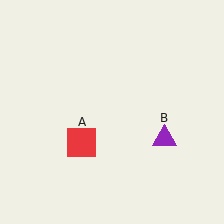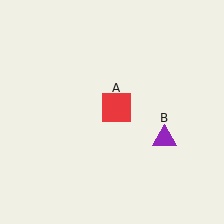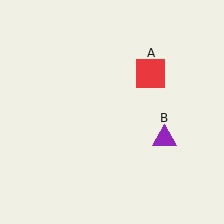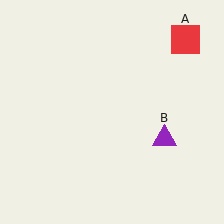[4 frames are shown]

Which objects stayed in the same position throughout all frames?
Purple triangle (object B) remained stationary.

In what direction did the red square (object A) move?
The red square (object A) moved up and to the right.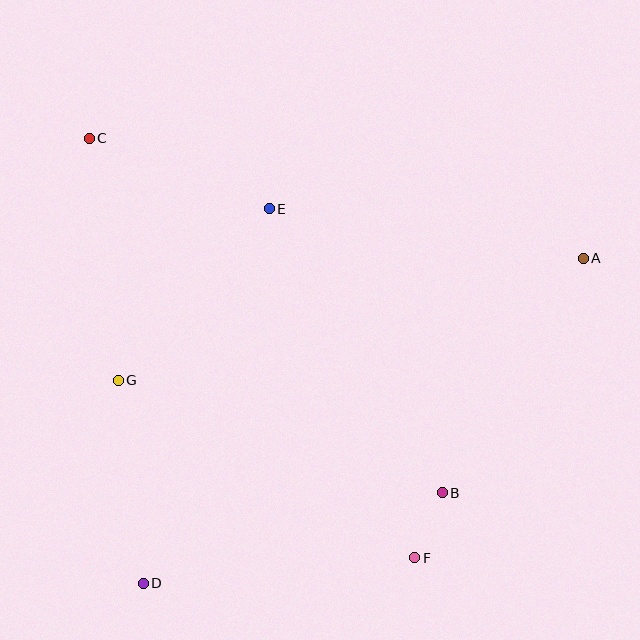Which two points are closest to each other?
Points B and F are closest to each other.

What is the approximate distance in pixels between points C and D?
The distance between C and D is approximately 448 pixels.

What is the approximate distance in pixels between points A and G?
The distance between A and G is approximately 481 pixels.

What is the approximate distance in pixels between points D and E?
The distance between D and E is approximately 395 pixels.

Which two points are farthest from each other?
Points A and D are farthest from each other.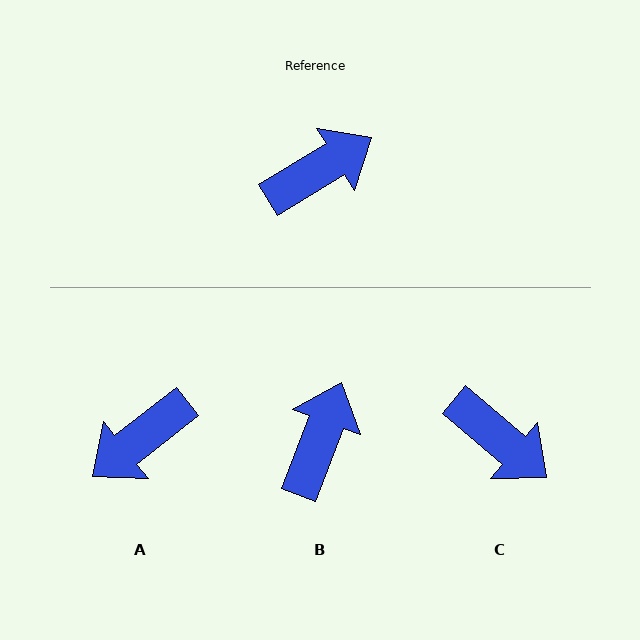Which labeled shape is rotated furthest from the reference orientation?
A, about 173 degrees away.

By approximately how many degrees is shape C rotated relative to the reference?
Approximately 71 degrees clockwise.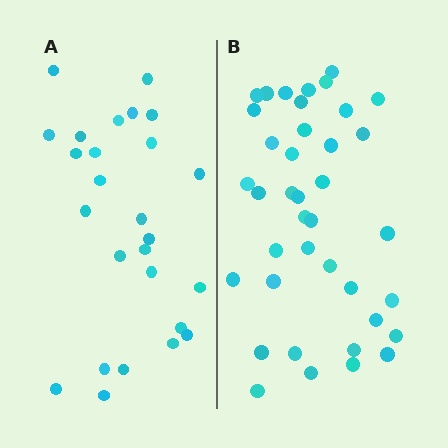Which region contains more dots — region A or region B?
Region B (the right region) has more dots.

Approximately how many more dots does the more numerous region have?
Region B has approximately 15 more dots than region A.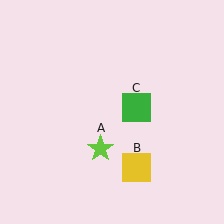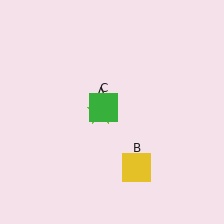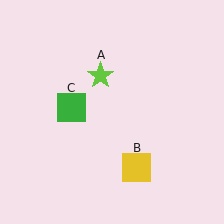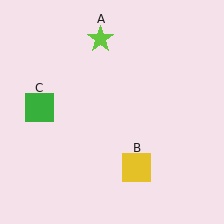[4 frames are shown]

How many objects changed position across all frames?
2 objects changed position: lime star (object A), green square (object C).